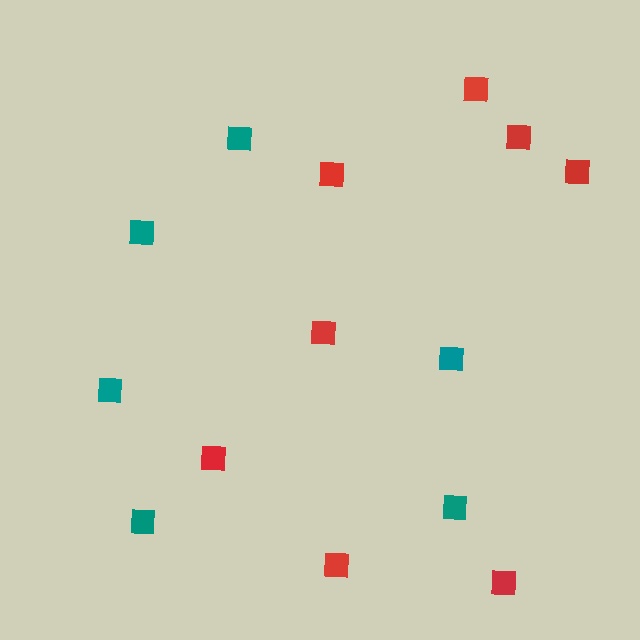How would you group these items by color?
There are 2 groups: one group of teal squares (6) and one group of red squares (8).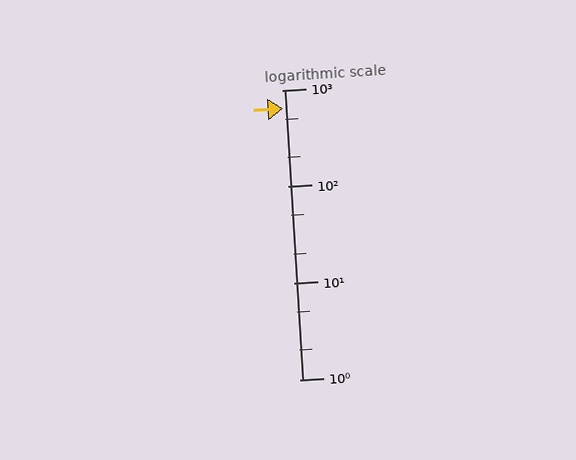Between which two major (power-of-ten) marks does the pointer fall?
The pointer is between 100 and 1000.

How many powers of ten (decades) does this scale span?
The scale spans 3 decades, from 1 to 1000.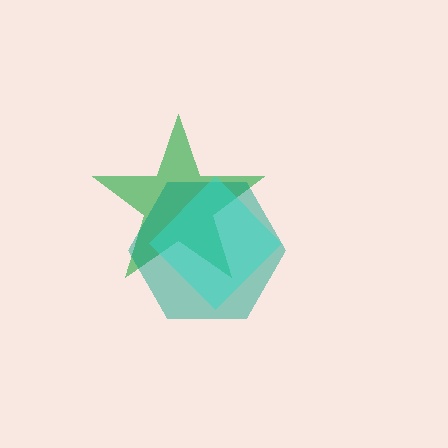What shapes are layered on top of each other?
The layered shapes are: a green star, a teal hexagon, a cyan diamond.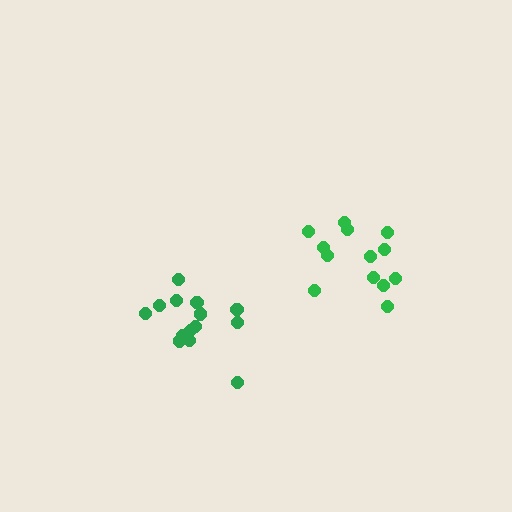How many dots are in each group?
Group 1: 13 dots, Group 2: 15 dots (28 total).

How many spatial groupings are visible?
There are 2 spatial groupings.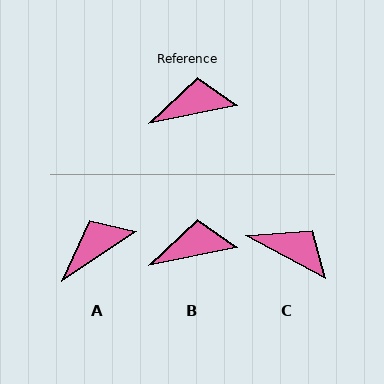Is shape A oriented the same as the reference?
No, it is off by about 22 degrees.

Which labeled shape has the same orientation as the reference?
B.